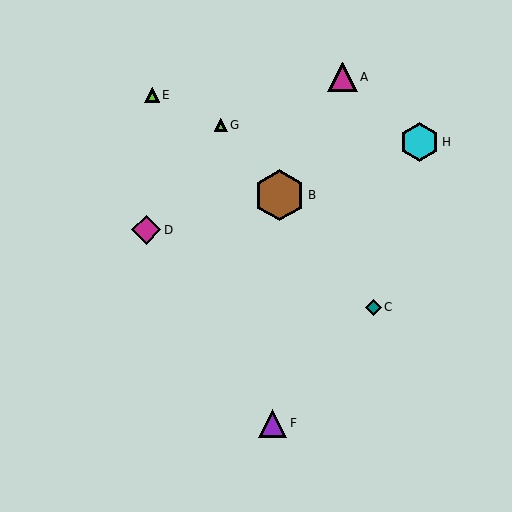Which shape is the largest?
The brown hexagon (labeled B) is the largest.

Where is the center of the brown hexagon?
The center of the brown hexagon is at (279, 195).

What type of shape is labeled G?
Shape G is a lime triangle.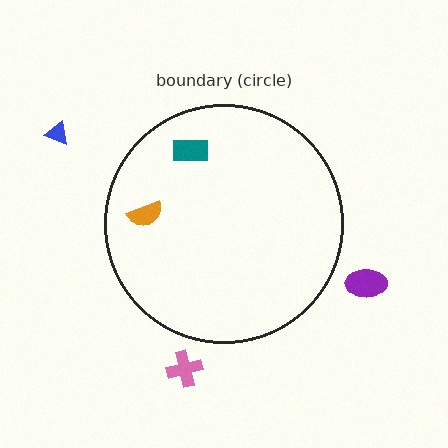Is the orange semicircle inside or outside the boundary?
Inside.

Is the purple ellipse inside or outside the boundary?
Outside.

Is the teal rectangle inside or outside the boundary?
Inside.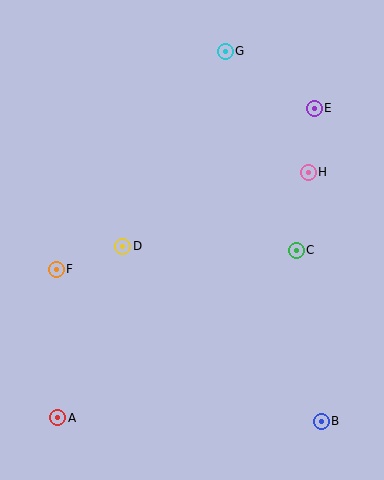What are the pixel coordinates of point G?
Point G is at (225, 51).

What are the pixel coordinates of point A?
Point A is at (58, 418).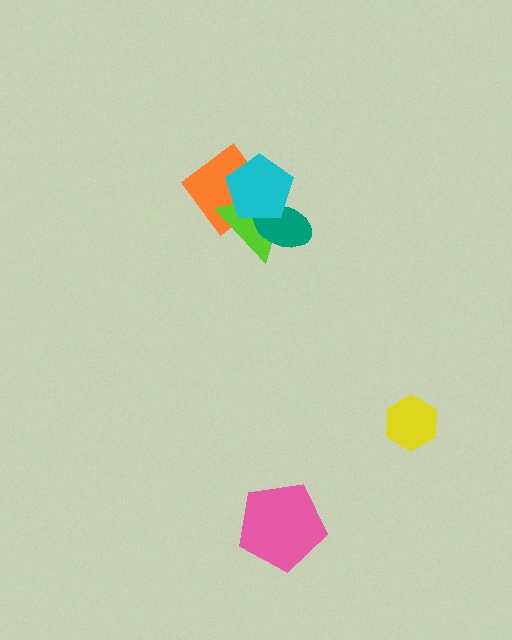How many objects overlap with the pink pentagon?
0 objects overlap with the pink pentagon.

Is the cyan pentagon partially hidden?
No, no other shape covers it.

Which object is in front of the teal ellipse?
The cyan pentagon is in front of the teal ellipse.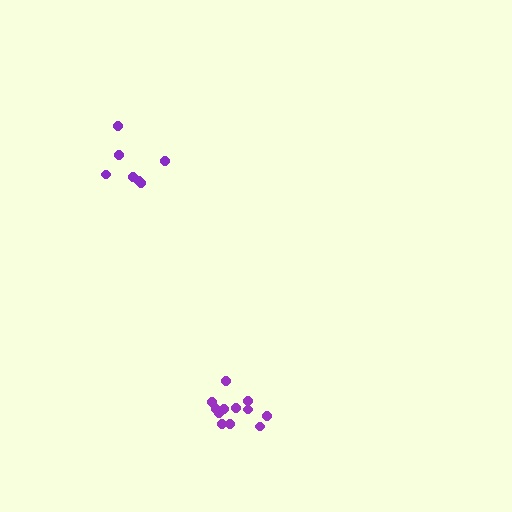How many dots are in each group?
Group 1: 12 dots, Group 2: 7 dots (19 total).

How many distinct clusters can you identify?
There are 2 distinct clusters.